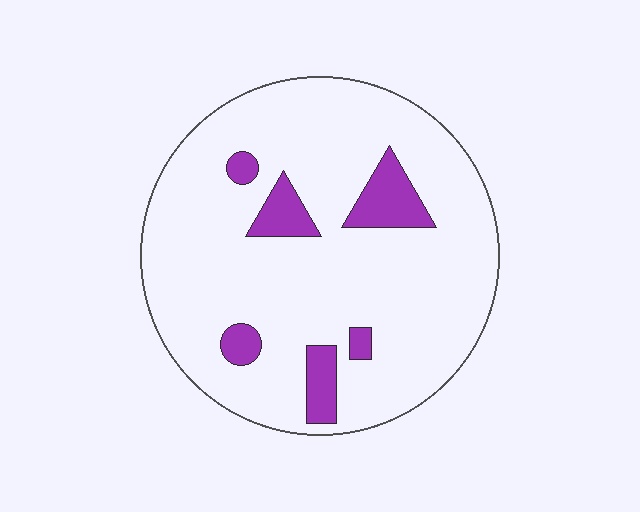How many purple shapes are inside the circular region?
6.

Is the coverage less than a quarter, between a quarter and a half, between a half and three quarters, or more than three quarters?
Less than a quarter.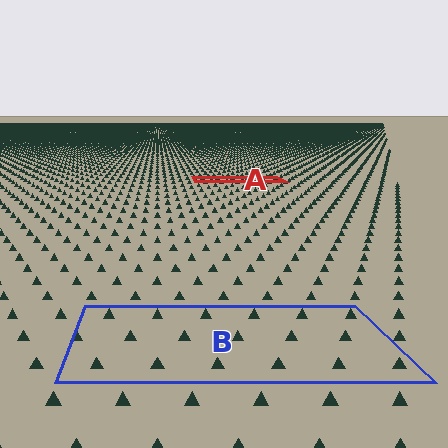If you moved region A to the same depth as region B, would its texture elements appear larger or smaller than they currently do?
They would appear larger. At a closer depth, the same texture elements are projected at a bigger on-screen size.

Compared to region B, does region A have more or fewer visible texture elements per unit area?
Region A has more texture elements per unit area — they are packed more densely because it is farther away.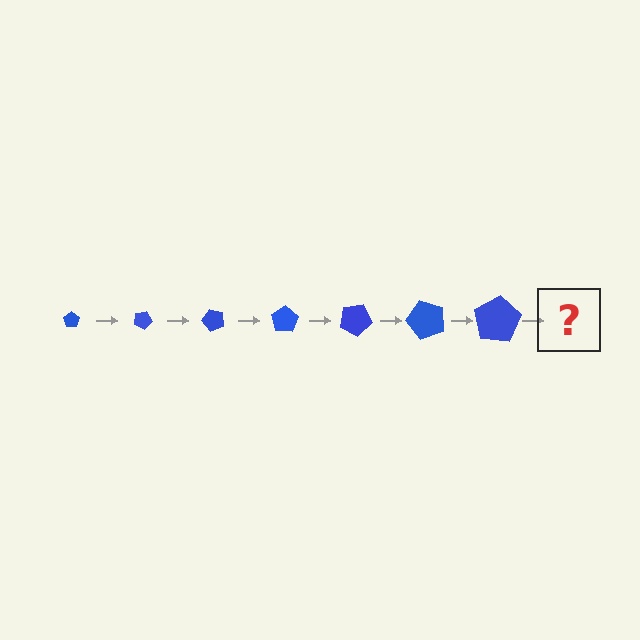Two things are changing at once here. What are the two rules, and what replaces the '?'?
The two rules are that the pentagon grows larger each step and it rotates 25 degrees each step. The '?' should be a pentagon, larger than the previous one and rotated 175 degrees from the start.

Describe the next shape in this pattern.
It should be a pentagon, larger than the previous one and rotated 175 degrees from the start.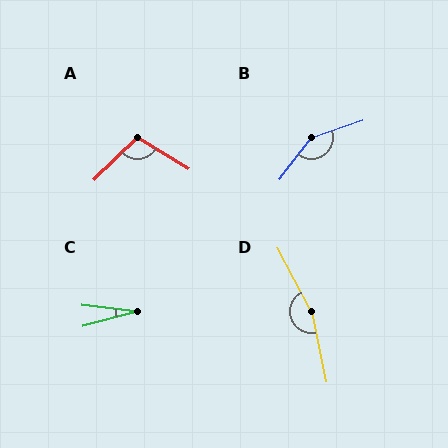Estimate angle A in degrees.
Approximately 104 degrees.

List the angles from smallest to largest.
C (22°), A (104°), B (146°), D (164°).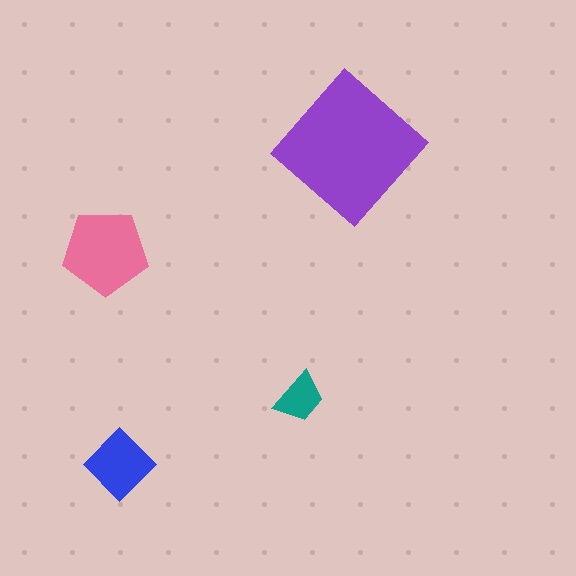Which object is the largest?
The purple diamond.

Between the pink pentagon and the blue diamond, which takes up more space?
The pink pentagon.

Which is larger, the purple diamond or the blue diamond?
The purple diamond.